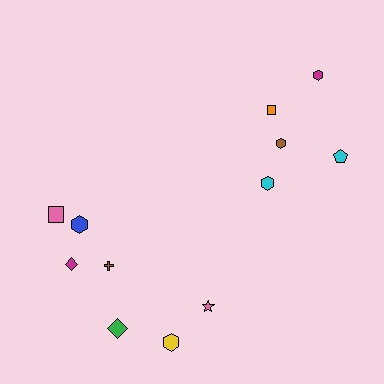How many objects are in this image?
There are 12 objects.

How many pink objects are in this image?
There are 2 pink objects.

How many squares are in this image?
There are 2 squares.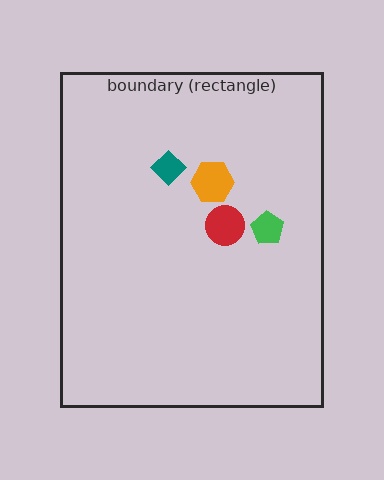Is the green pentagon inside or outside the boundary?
Inside.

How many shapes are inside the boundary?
4 inside, 0 outside.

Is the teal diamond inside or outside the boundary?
Inside.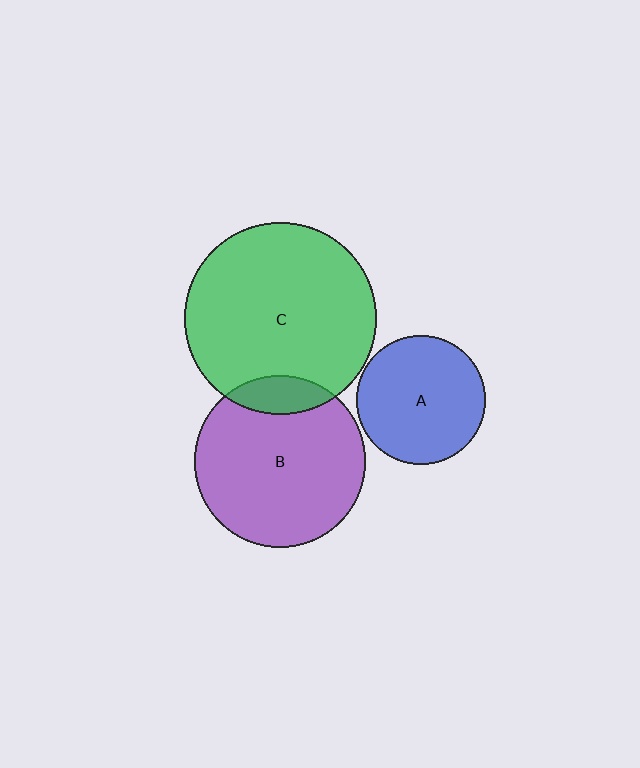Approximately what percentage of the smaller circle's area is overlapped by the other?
Approximately 15%.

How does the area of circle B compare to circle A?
Approximately 1.7 times.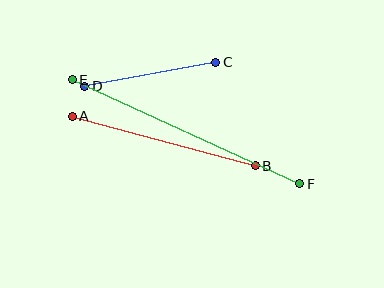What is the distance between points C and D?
The distance is approximately 133 pixels.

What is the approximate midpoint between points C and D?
The midpoint is at approximately (150, 74) pixels.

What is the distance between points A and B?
The distance is approximately 190 pixels.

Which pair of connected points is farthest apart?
Points E and F are farthest apart.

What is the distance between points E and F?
The distance is approximately 250 pixels.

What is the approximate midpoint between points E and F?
The midpoint is at approximately (186, 132) pixels.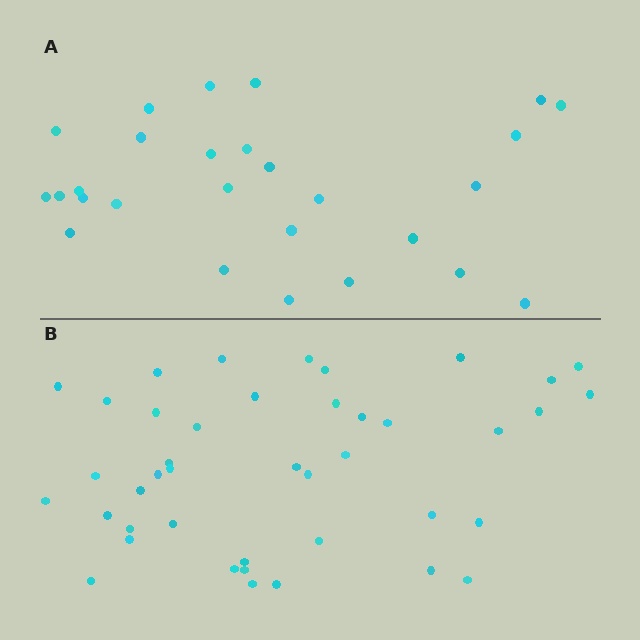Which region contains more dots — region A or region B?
Region B (the bottom region) has more dots.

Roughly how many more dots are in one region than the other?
Region B has approximately 15 more dots than region A.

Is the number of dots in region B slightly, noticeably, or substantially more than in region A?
Region B has substantially more. The ratio is roughly 1.6 to 1.